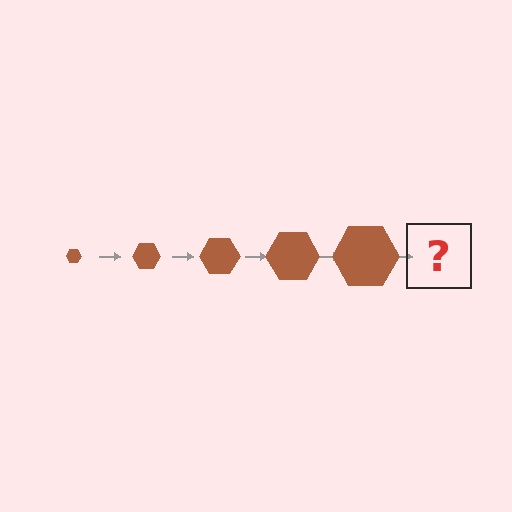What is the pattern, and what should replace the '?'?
The pattern is that the hexagon gets progressively larger each step. The '?' should be a brown hexagon, larger than the previous one.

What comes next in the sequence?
The next element should be a brown hexagon, larger than the previous one.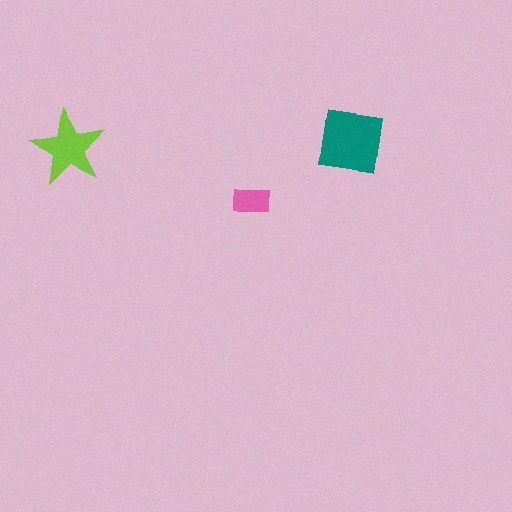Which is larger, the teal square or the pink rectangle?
The teal square.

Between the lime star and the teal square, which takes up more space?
The teal square.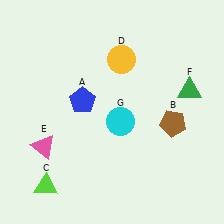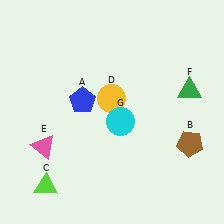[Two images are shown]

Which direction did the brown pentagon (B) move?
The brown pentagon (B) moved down.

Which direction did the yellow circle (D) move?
The yellow circle (D) moved down.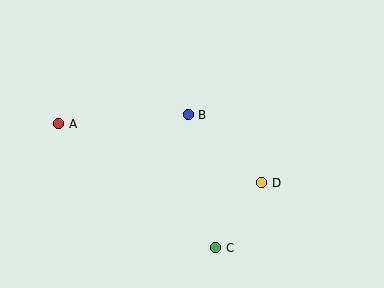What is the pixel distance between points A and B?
The distance between A and B is 130 pixels.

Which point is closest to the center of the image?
Point B at (188, 115) is closest to the center.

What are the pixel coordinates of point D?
Point D is at (262, 183).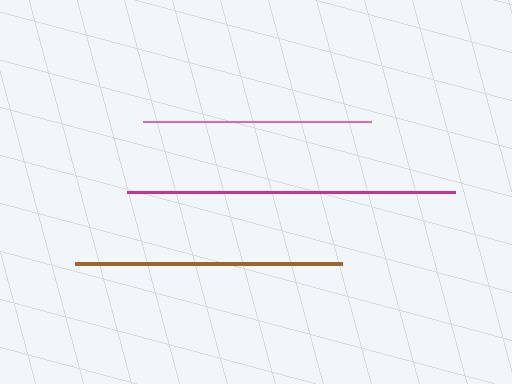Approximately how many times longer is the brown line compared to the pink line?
The brown line is approximately 1.2 times the length of the pink line.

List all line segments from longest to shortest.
From longest to shortest: magenta, brown, pink.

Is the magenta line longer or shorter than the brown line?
The magenta line is longer than the brown line.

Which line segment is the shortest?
The pink line is the shortest at approximately 228 pixels.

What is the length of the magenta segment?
The magenta segment is approximately 328 pixels long.